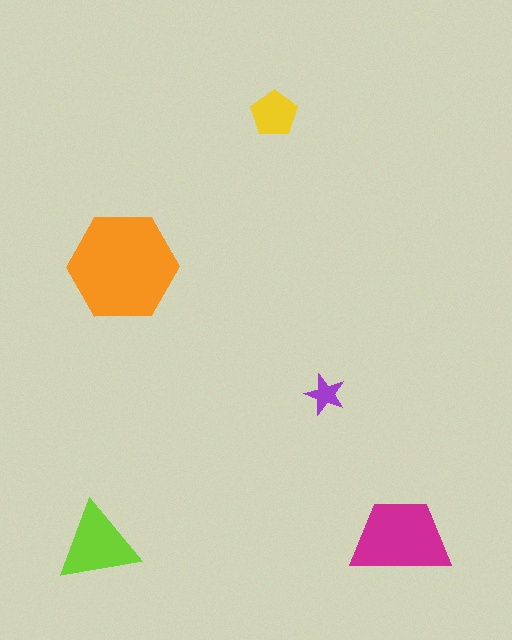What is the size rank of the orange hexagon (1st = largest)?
1st.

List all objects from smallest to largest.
The purple star, the yellow pentagon, the lime triangle, the magenta trapezoid, the orange hexagon.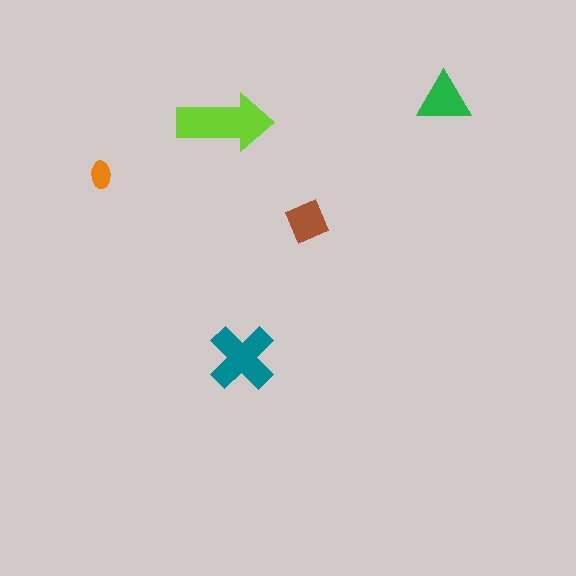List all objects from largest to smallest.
The lime arrow, the teal cross, the green triangle, the brown diamond, the orange ellipse.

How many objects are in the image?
There are 5 objects in the image.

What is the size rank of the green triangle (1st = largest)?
3rd.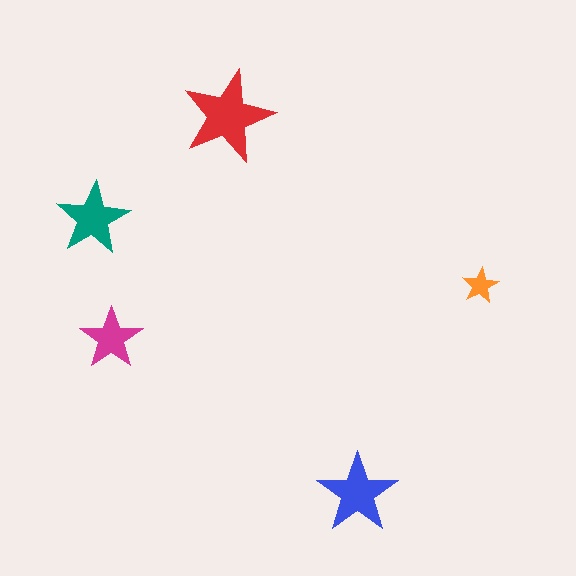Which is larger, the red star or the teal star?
The red one.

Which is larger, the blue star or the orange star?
The blue one.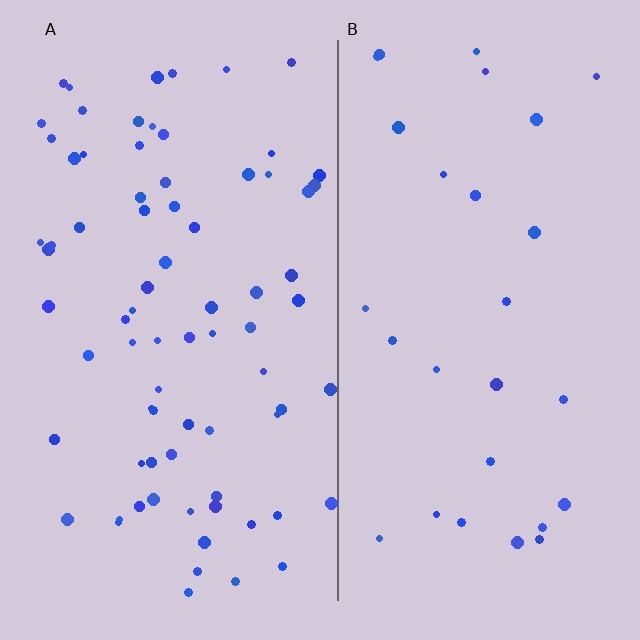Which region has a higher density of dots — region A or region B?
A (the left).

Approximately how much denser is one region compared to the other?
Approximately 2.7× — region A over region B.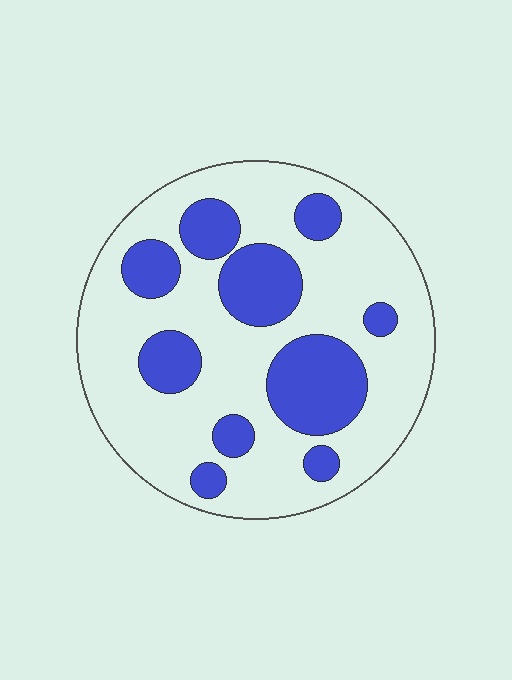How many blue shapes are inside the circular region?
10.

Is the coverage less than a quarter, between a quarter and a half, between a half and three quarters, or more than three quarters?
Between a quarter and a half.